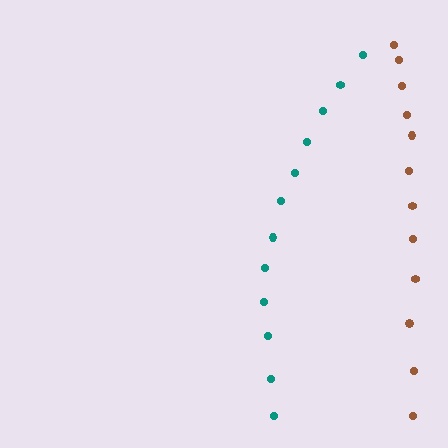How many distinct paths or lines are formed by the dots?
There are 2 distinct paths.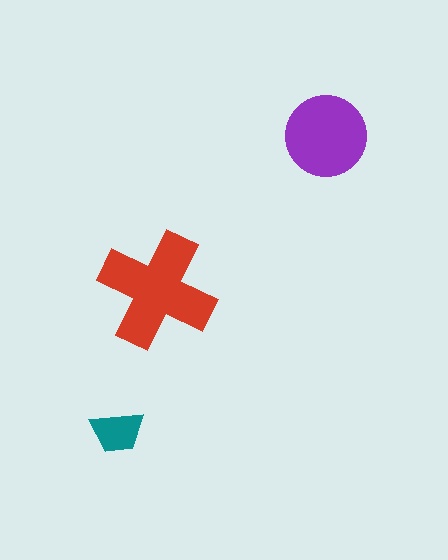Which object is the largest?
The red cross.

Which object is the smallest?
The teal trapezoid.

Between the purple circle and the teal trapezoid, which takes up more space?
The purple circle.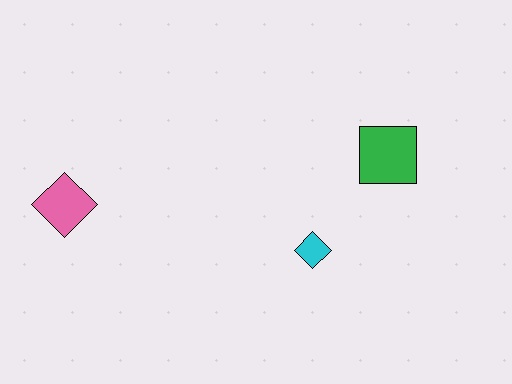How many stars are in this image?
There are no stars.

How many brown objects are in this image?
There are no brown objects.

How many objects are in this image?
There are 3 objects.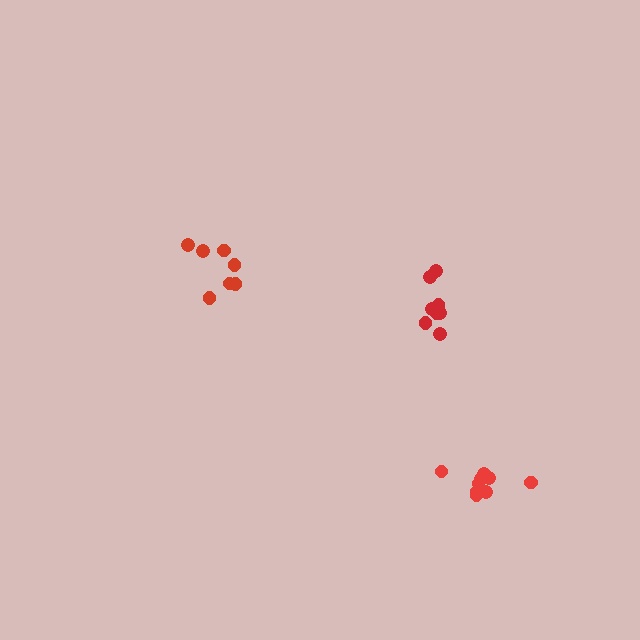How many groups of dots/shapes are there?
There are 3 groups.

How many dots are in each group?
Group 1: 7 dots, Group 2: 9 dots, Group 3: 8 dots (24 total).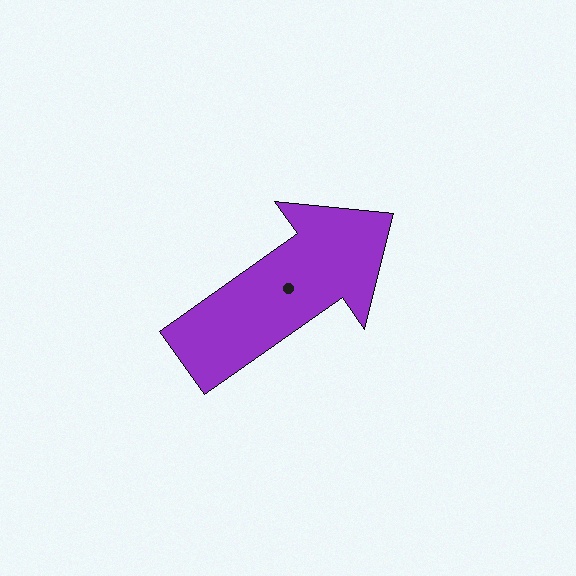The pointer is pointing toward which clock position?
Roughly 2 o'clock.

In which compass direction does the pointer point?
Northeast.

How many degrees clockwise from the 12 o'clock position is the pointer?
Approximately 55 degrees.